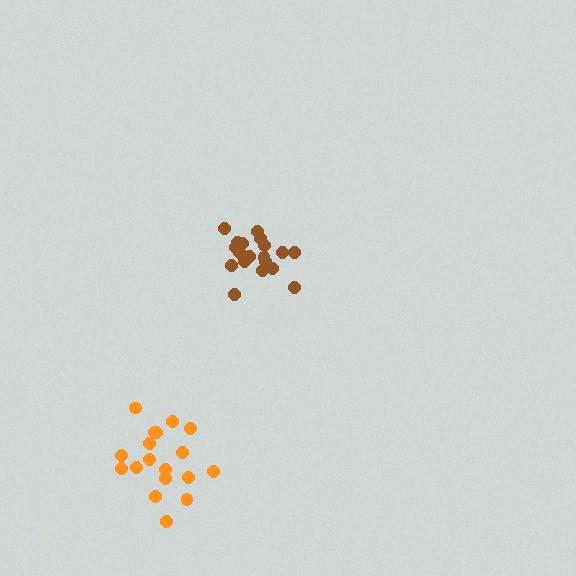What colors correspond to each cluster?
The clusters are colored: brown, orange.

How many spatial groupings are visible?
There are 2 spatial groupings.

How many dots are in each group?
Group 1: 19 dots, Group 2: 18 dots (37 total).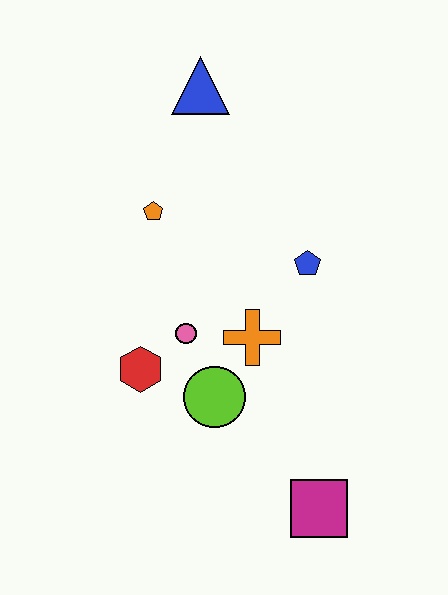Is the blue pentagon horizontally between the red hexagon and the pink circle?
No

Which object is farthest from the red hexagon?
The blue triangle is farthest from the red hexagon.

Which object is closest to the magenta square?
The lime circle is closest to the magenta square.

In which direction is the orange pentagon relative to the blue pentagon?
The orange pentagon is to the left of the blue pentagon.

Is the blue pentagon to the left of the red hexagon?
No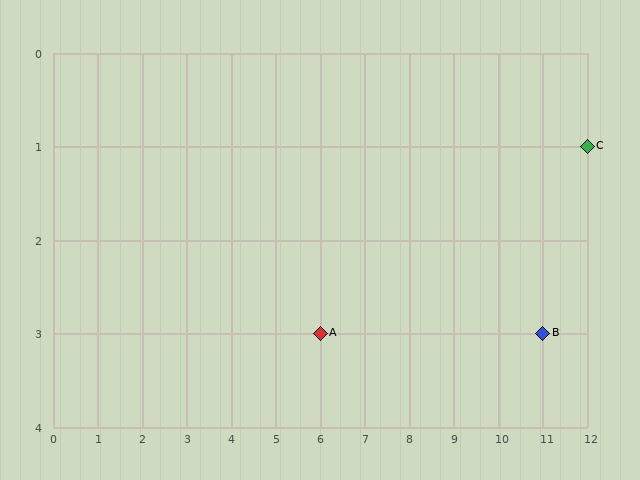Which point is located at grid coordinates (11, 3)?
Point B is at (11, 3).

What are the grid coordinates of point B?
Point B is at grid coordinates (11, 3).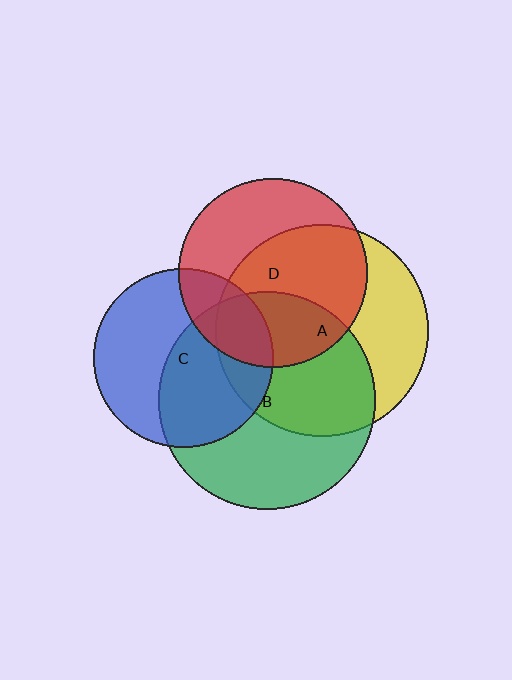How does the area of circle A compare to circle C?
Approximately 1.4 times.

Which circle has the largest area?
Circle B (green).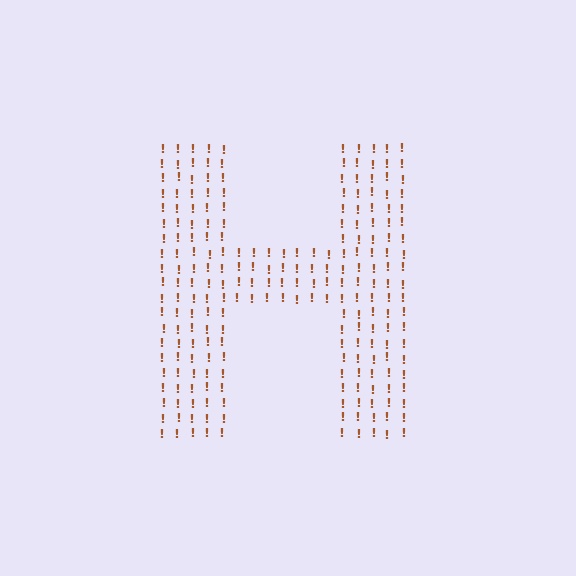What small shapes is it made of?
It is made of small exclamation marks.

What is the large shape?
The large shape is the letter H.